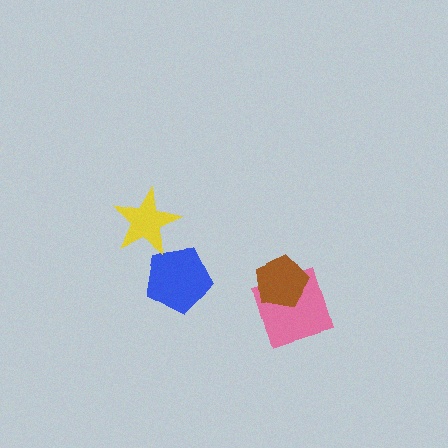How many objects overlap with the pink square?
1 object overlaps with the pink square.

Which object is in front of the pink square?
The brown pentagon is in front of the pink square.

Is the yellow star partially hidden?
No, no other shape covers it.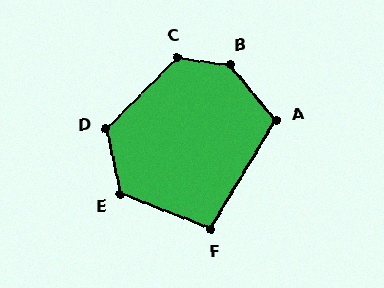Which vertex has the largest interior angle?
B, at approximately 138 degrees.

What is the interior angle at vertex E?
Approximately 124 degrees (obtuse).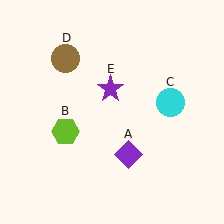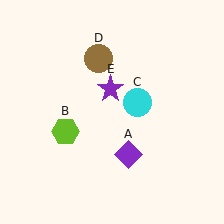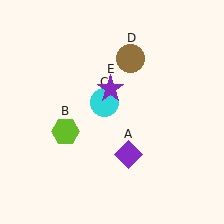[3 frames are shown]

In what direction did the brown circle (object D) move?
The brown circle (object D) moved right.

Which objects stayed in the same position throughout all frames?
Purple diamond (object A) and lime hexagon (object B) and purple star (object E) remained stationary.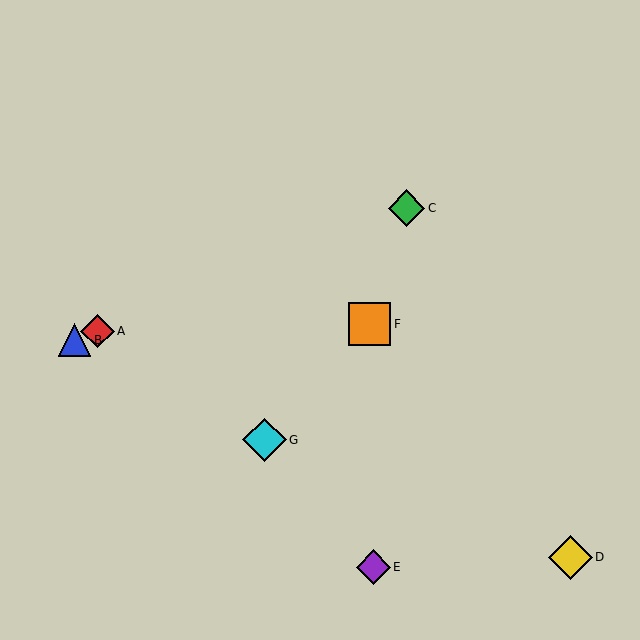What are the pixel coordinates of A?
Object A is at (97, 331).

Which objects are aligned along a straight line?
Objects A, B, C are aligned along a straight line.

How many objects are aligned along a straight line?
3 objects (A, B, C) are aligned along a straight line.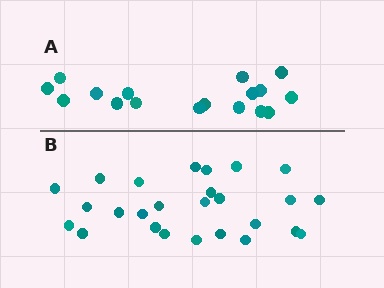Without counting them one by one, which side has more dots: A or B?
Region B (the bottom region) has more dots.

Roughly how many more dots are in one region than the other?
Region B has roughly 8 or so more dots than region A.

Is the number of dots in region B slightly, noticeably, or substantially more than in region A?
Region B has substantially more. The ratio is roughly 1.5 to 1.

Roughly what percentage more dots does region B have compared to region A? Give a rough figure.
About 55% more.